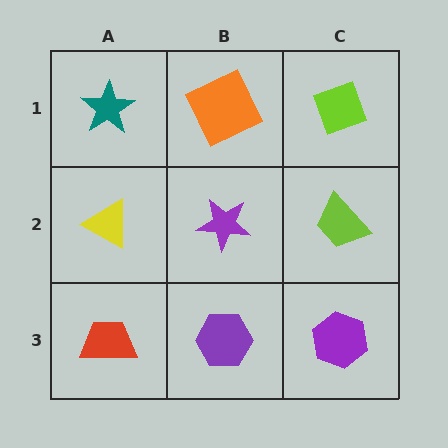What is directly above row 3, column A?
A yellow triangle.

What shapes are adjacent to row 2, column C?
A lime diamond (row 1, column C), a purple hexagon (row 3, column C), a purple star (row 2, column B).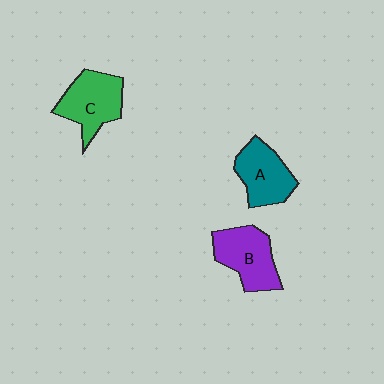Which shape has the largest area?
Shape C (green).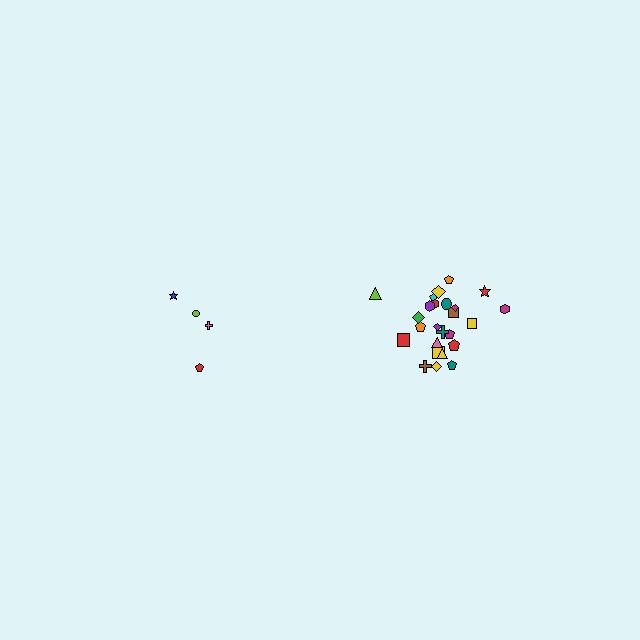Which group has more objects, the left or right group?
The right group.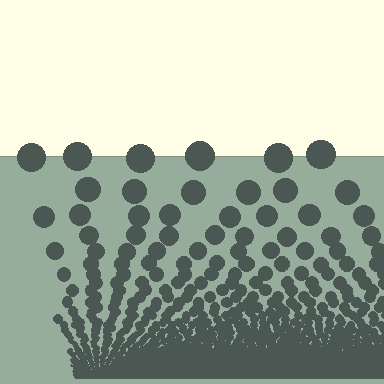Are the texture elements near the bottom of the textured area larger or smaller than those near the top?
Smaller. The gradient is inverted — elements near the bottom are smaller and denser.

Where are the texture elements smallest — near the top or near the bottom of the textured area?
Near the bottom.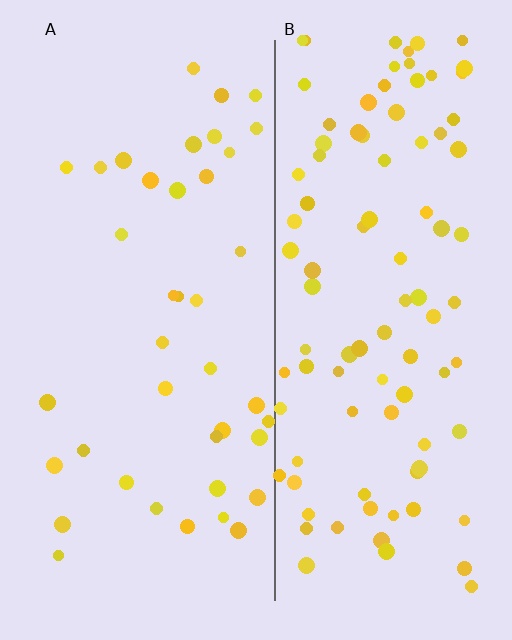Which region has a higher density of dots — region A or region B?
B (the right).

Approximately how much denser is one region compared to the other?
Approximately 2.4× — region B over region A.